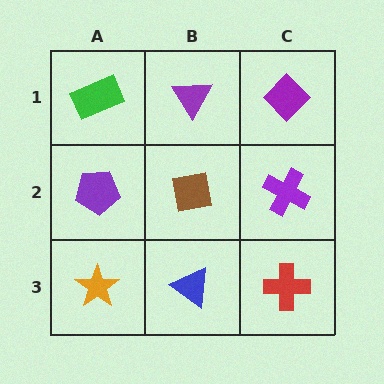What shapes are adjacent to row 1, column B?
A brown square (row 2, column B), a green rectangle (row 1, column A), a purple diamond (row 1, column C).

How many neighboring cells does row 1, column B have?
3.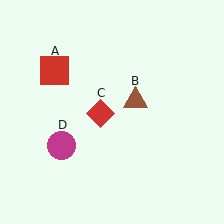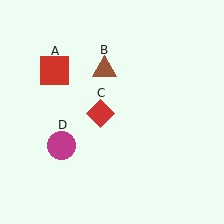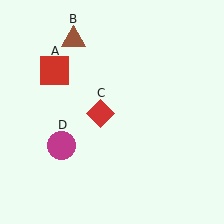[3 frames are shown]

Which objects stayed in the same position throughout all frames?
Red square (object A) and red diamond (object C) and magenta circle (object D) remained stationary.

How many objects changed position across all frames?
1 object changed position: brown triangle (object B).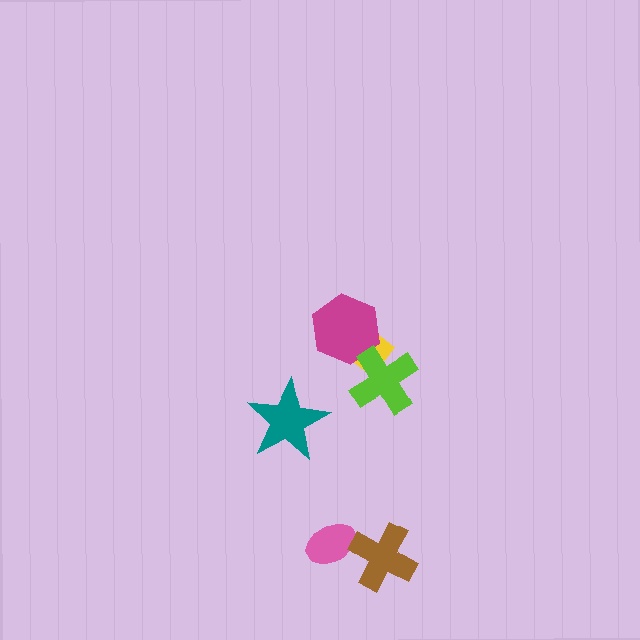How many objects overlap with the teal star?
0 objects overlap with the teal star.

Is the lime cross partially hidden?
No, no other shape covers it.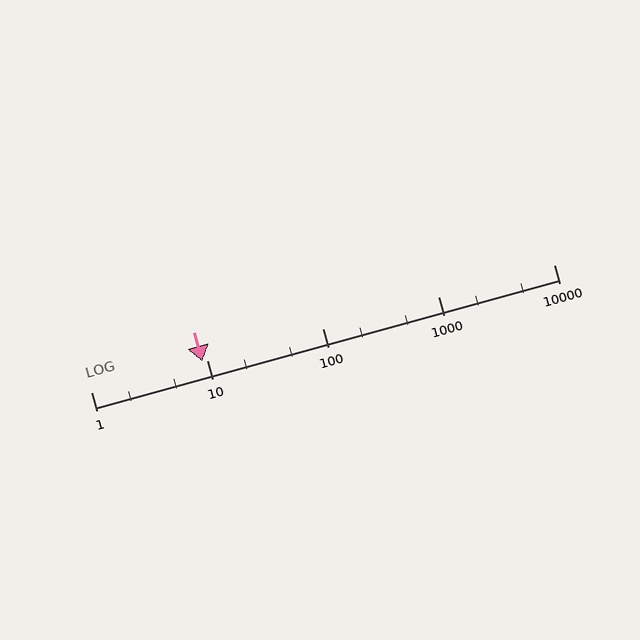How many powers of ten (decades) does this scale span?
The scale spans 4 decades, from 1 to 10000.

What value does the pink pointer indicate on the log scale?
The pointer indicates approximately 9.1.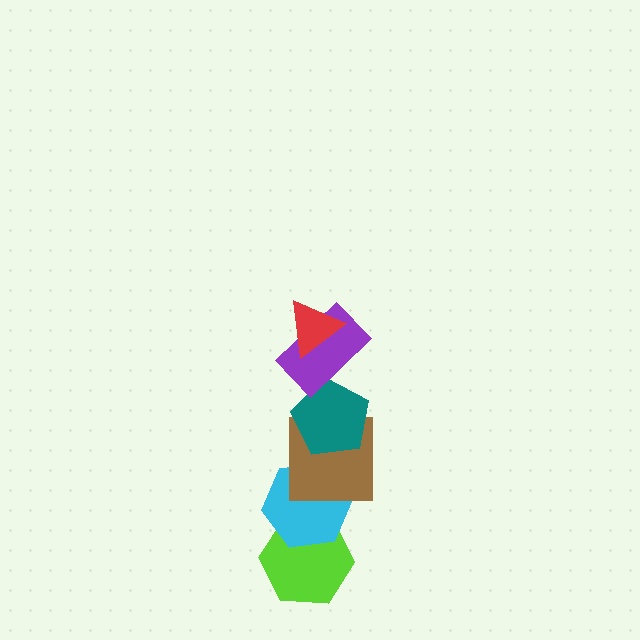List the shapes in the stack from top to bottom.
From top to bottom: the red triangle, the purple rectangle, the teal pentagon, the brown square, the cyan hexagon, the lime hexagon.